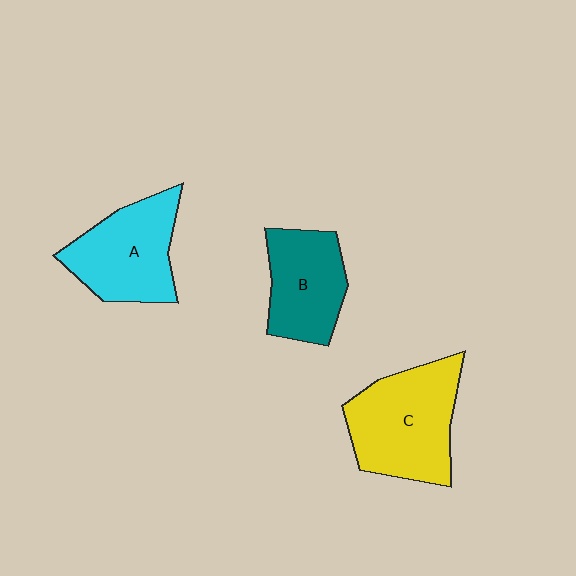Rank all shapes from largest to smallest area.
From largest to smallest: C (yellow), A (cyan), B (teal).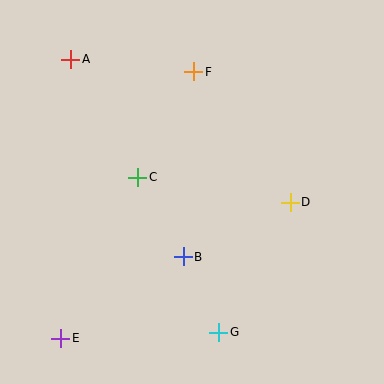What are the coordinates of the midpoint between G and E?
The midpoint between G and E is at (140, 335).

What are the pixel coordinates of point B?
Point B is at (183, 257).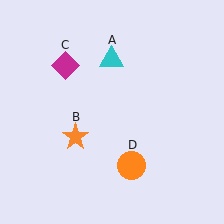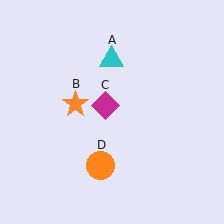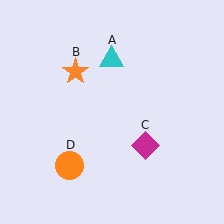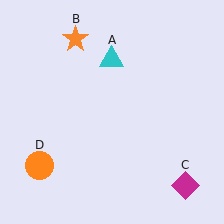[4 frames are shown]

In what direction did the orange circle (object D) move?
The orange circle (object D) moved left.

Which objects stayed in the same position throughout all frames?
Cyan triangle (object A) remained stationary.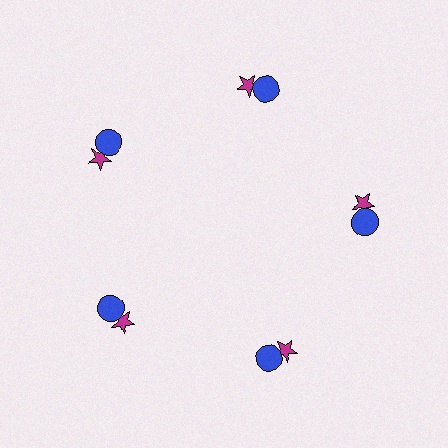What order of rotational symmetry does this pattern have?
This pattern has 5-fold rotational symmetry.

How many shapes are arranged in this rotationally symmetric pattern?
There are 10 shapes, arranged in 5 groups of 2.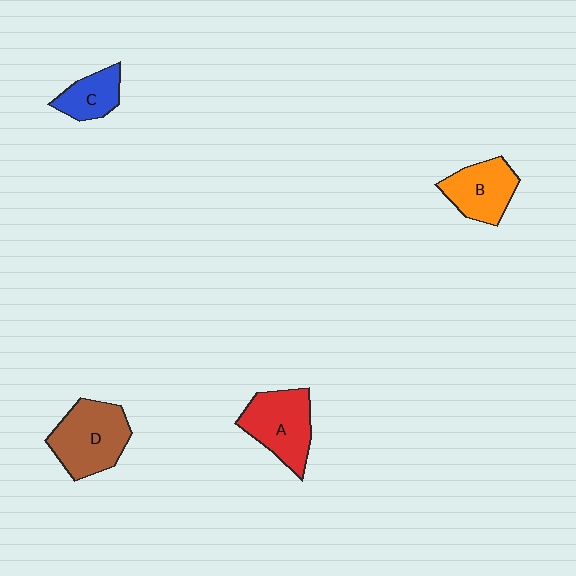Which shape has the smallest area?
Shape C (blue).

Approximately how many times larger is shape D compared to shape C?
Approximately 1.8 times.